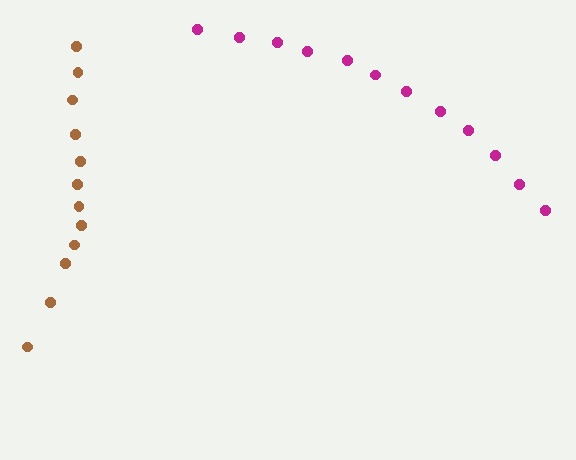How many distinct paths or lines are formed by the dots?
There are 2 distinct paths.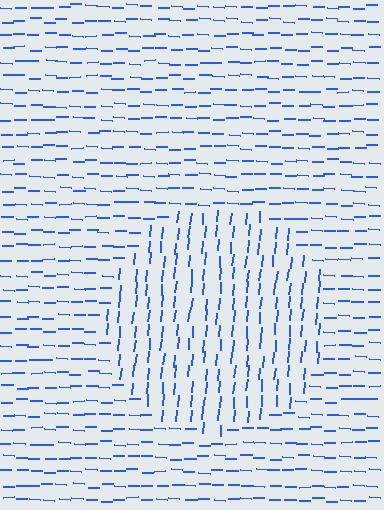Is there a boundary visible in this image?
Yes, there is a texture boundary formed by a change in line orientation.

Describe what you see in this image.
The image is filled with small blue line segments. A circle region in the image has lines oriented differently from the surrounding lines, creating a visible texture boundary.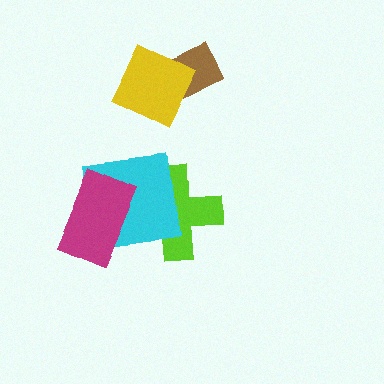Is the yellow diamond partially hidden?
No, no other shape covers it.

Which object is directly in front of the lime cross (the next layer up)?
The cyan square is directly in front of the lime cross.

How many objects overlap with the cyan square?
2 objects overlap with the cyan square.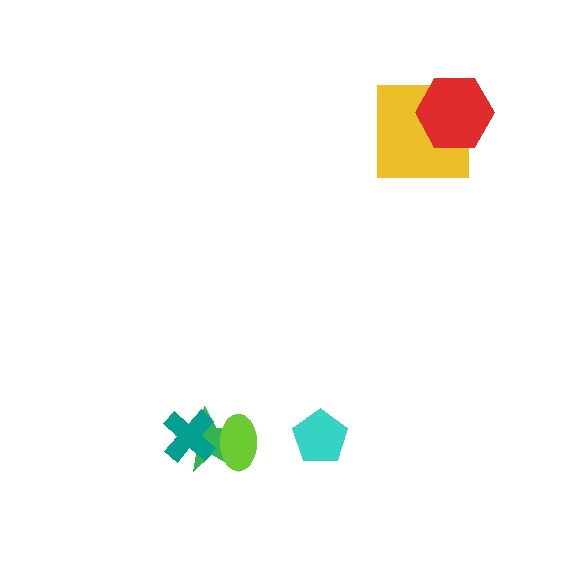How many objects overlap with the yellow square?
1 object overlaps with the yellow square.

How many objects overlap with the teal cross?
2 objects overlap with the teal cross.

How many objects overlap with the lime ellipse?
2 objects overlap with the lime ellipse.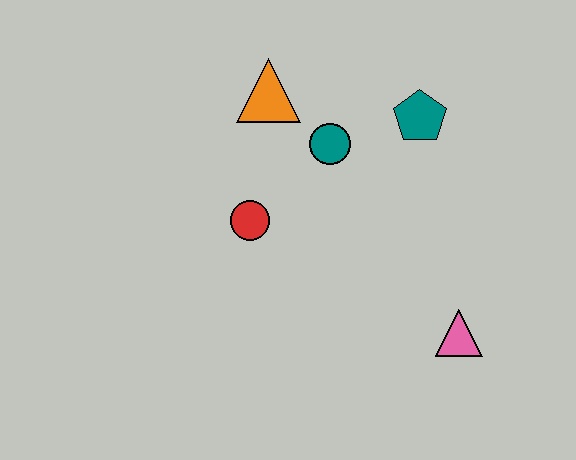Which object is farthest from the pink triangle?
The orange triangle is farthest from the pink triangle.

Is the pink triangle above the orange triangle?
No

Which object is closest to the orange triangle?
The teal circle is closest to the orange triangle.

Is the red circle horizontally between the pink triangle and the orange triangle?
No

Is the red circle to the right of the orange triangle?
No